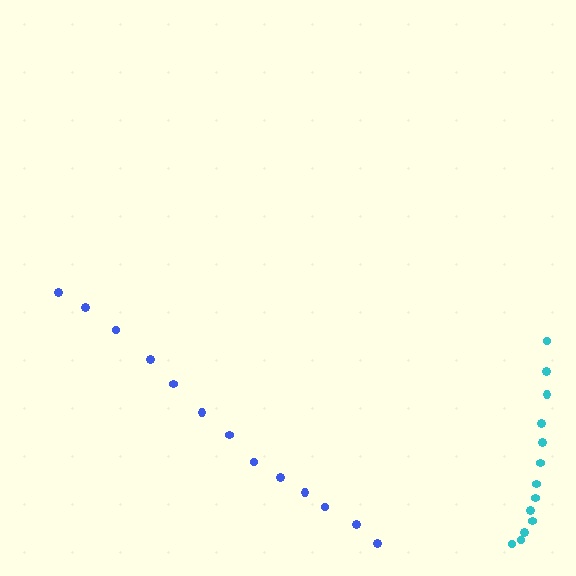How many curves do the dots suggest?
There are 2 distinct paths.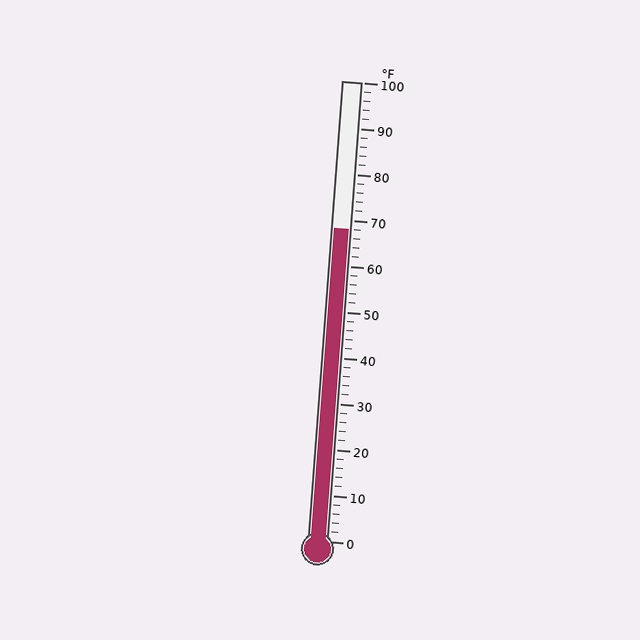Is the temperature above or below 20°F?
The temperature is above 20°F.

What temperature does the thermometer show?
The thermometer shows approximately 68°F.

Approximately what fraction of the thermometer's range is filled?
The thermometer is filled to approximately 70% of its range.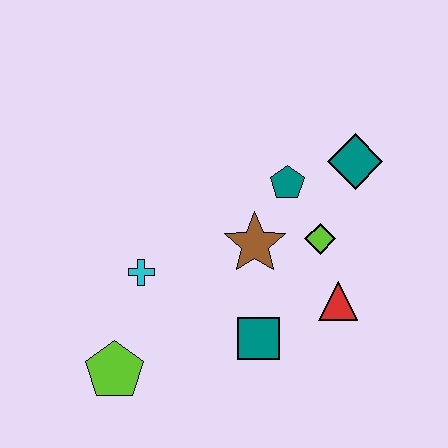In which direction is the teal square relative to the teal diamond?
The teal square is below the teal diamond.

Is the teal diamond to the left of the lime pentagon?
No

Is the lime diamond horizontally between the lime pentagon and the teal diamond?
Yes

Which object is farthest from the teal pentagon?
The lime pentagon is farthest from the teal pentagon.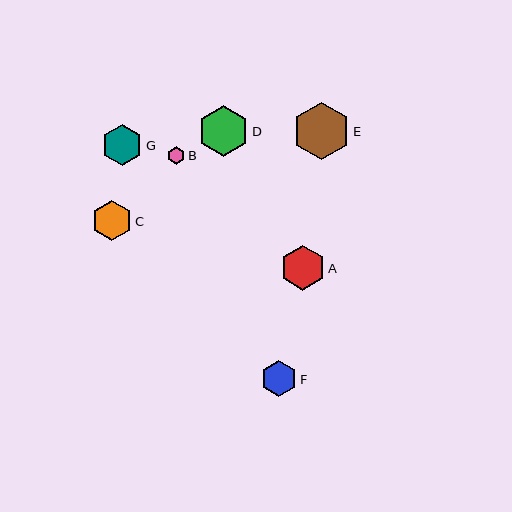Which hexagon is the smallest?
Hexagon B is the smallest with a size of approximately 17 pixels.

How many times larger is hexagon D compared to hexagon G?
Hexagon D is approximately 1.2 times the size of hexagon G.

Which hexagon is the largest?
Hexagon E is the largest with a size of approximately 57 pixels.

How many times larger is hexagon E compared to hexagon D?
Hexagon E is approximately 1.1 times the size of hexagon D.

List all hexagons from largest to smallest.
From largest to smallest: E, D, A, G, C, F, B.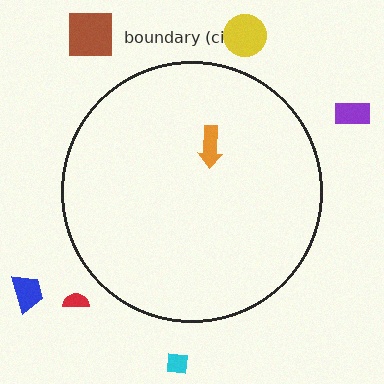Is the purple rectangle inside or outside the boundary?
Outside.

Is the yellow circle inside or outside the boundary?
Outside.